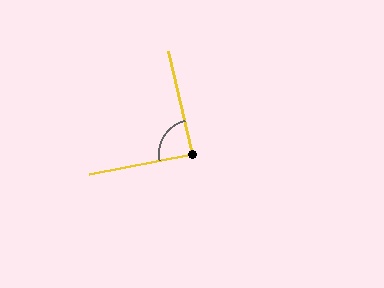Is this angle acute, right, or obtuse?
It is approximately a right angle.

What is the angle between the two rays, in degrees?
Approximately 88 degrees.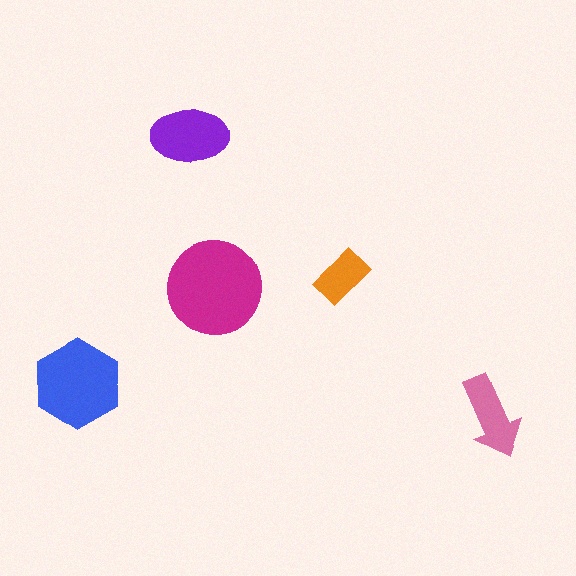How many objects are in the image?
There are 5 objects in the image.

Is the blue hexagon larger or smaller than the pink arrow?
Larger.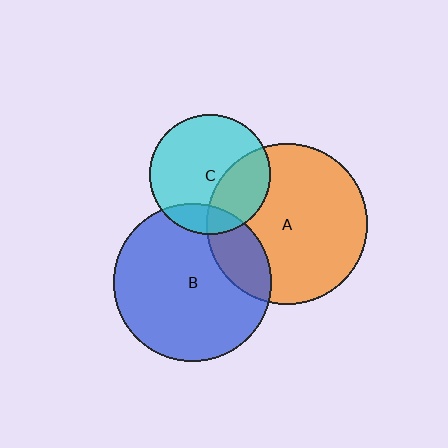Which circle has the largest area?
Circle A (orange).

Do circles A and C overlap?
Yes.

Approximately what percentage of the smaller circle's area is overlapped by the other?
Approximately 30%.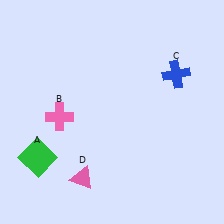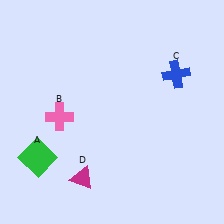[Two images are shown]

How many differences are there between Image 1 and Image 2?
There is 1 difference between the two images.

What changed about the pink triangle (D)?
In Image 1, D is pink. In Image 2, it changed to magenta.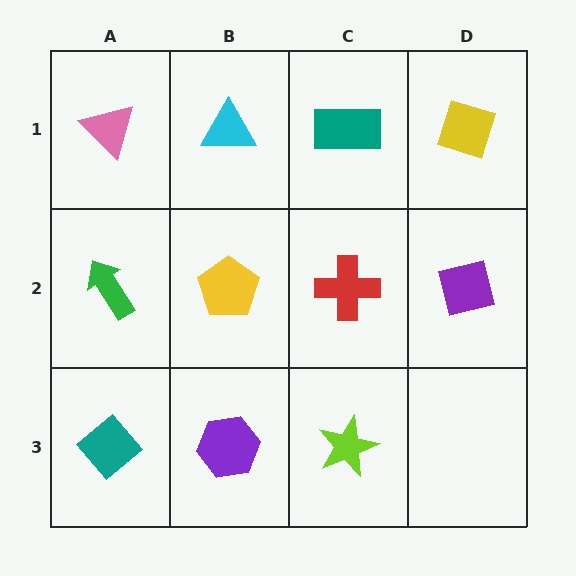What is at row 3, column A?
A teal diamond.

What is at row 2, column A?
A green arrow.